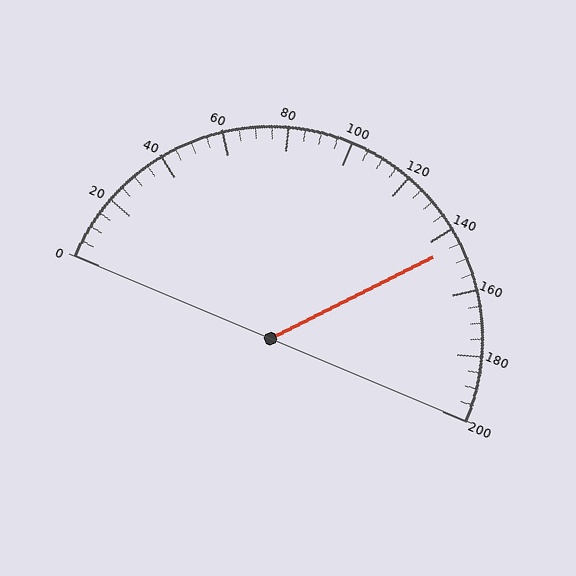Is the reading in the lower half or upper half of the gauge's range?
The reading is in the upper half of the range (0 to 200).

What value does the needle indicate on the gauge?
The needle indicates approximately 145.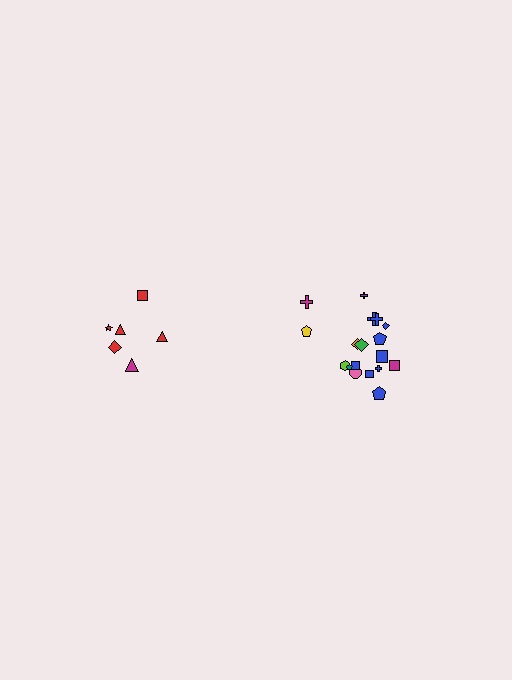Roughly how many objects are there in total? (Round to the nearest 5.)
Roughly 25 objects in total.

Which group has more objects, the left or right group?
The right group.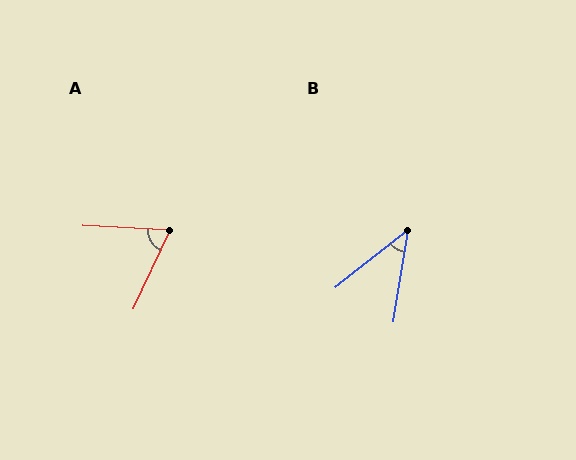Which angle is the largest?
A, at approximately 68 degrees.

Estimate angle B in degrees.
Approximately 42 degrees.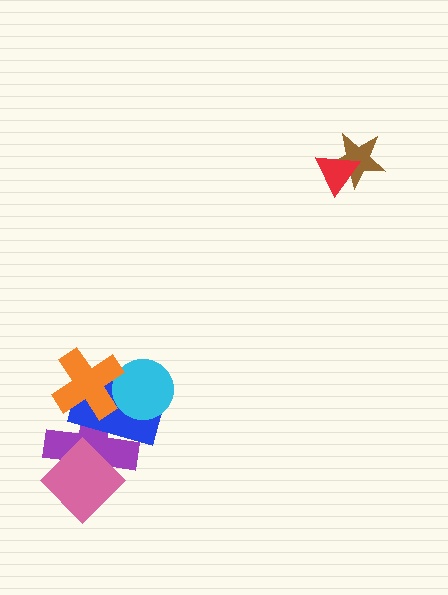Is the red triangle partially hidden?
No, no other shape covers it.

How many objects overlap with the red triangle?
1 object overlaps with the red triangle.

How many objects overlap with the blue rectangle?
3 objects overlap with the blue rectangle.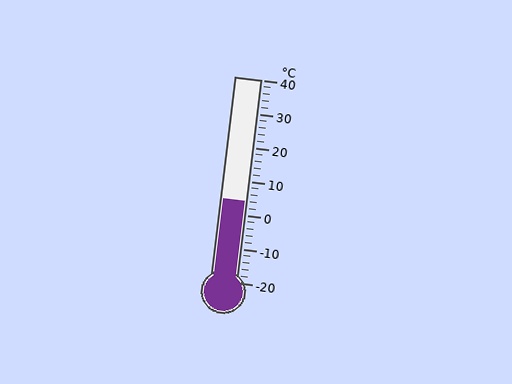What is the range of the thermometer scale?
The thermometer scale ranges from -20°C to 40°C.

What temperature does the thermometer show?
The thermometer shows approximately 4°C.